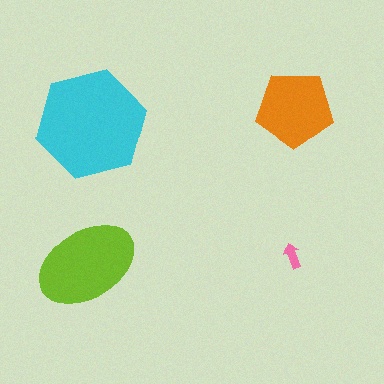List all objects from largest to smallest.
The cyan hexagon, the lime ellipse, the orange pentagon, the pink arrow.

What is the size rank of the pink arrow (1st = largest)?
4th.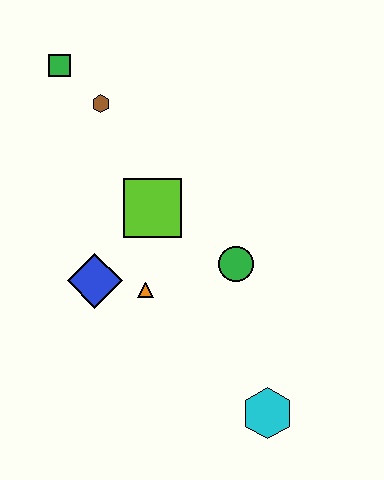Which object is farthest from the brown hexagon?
The cyan hexagon is farthest from the brown hexagon.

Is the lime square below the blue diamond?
No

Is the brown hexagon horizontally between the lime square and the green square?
Yes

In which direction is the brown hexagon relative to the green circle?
The brown hexagon is above the green circle.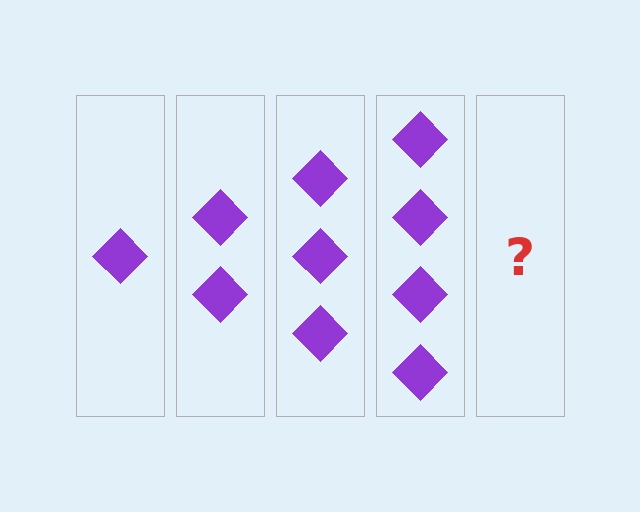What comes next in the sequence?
The next element should be 5 diamonds.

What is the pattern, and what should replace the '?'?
The pattern is that each step adds one more diamond. The '?' should be 5 diamonds.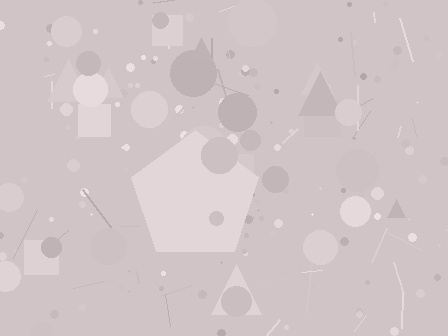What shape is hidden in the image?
A pentagon is hidden in the image.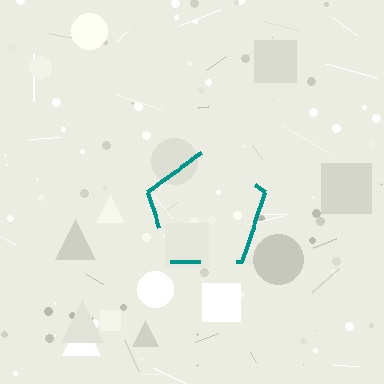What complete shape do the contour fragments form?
The contour fragments form a pentagon.